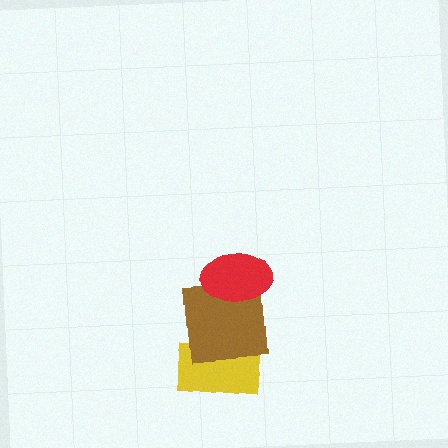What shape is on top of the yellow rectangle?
The brown square is on top of the yellow rectangle.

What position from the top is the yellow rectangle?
The yellow rectangle is 3rd from the top.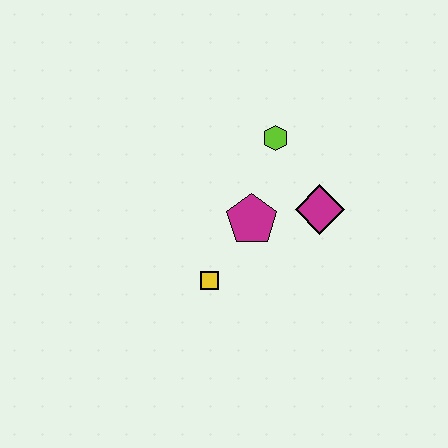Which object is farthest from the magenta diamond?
The yellow square is farthest from the magenta diamond.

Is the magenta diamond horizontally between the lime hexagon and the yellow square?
No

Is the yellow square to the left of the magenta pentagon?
Yes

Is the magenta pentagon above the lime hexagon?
No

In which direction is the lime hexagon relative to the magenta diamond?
The lime hexagon is above the magenta diamond.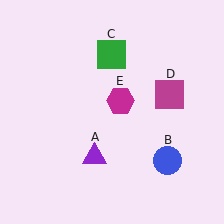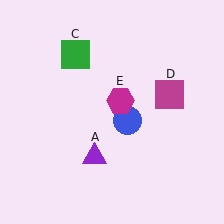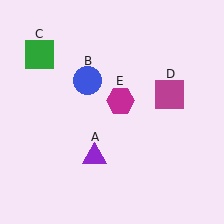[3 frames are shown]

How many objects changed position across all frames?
2 objects changed position: blue circle (object B), green square (object C).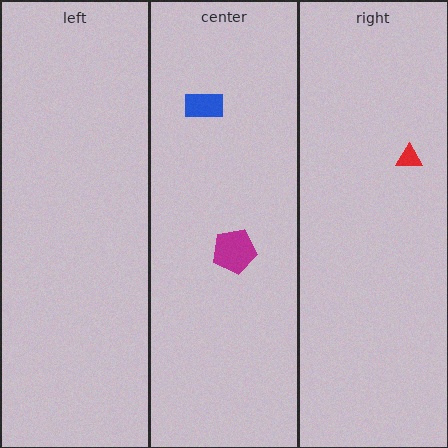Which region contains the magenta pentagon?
The center region.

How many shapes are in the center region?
2.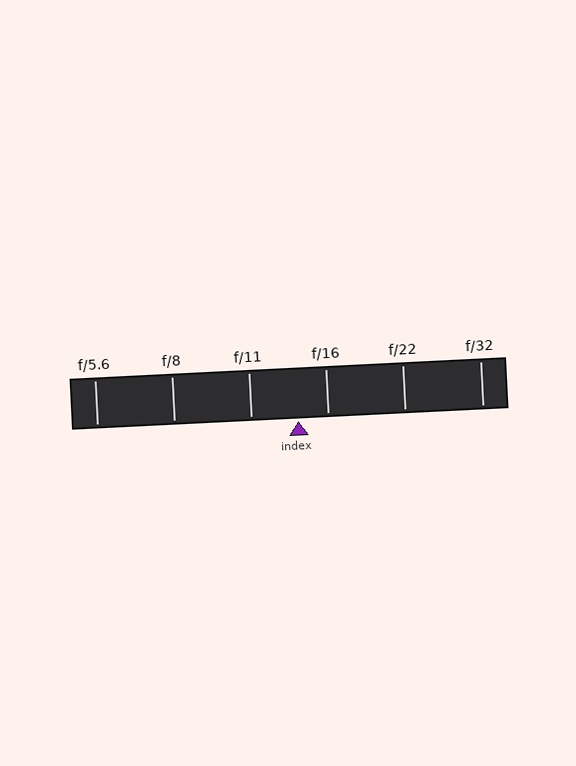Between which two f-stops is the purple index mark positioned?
The index mark is between f/11 and f/16.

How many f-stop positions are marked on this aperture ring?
There are 6 f-stop positions marked.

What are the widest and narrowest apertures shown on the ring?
The widest aperture shown is f/5.6 and the narrowest is f/32.